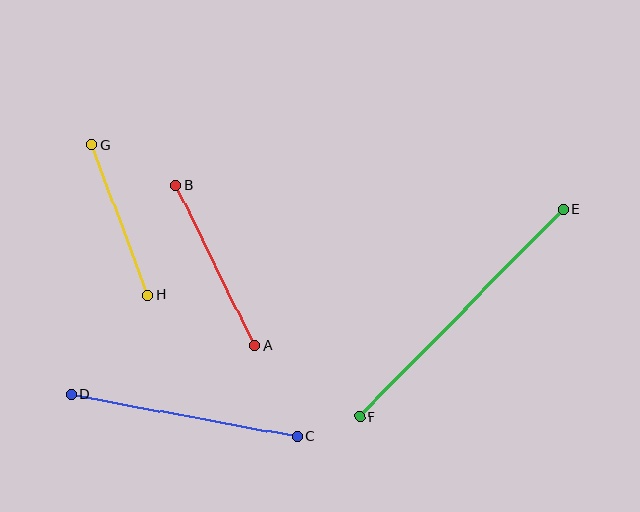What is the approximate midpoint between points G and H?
The midpoint is at approximately (120, 220) pixels.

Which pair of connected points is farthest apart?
Points E and F are farthest apart.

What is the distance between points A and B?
The distance is approximately 178 pixels.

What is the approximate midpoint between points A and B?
The midpoint is at approximately (216, 266) pixels.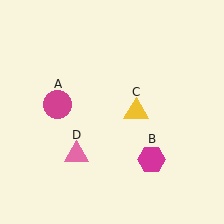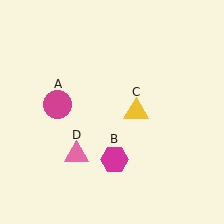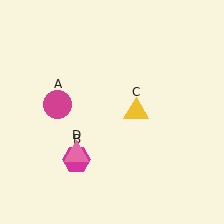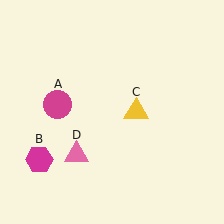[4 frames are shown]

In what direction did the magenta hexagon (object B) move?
The magenta hexagon (object B) moved left.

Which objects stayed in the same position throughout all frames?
Magenta circle (object A) and yellow triangle (object C) and pink triangle (object D) remained stationary.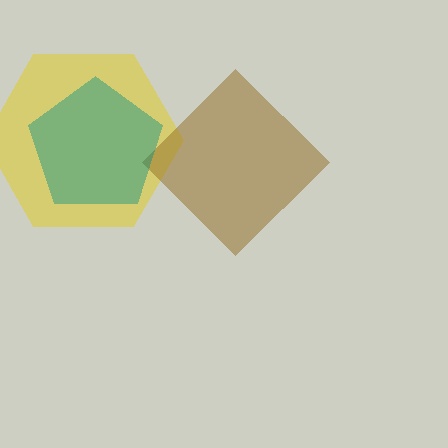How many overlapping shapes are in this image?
There are 3 overlapping shapes in the image.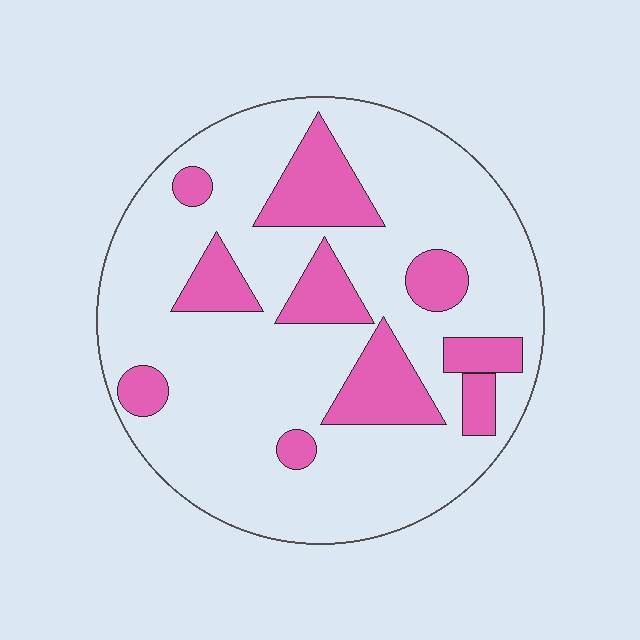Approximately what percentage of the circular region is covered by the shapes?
Approximately 25%.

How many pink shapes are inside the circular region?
10.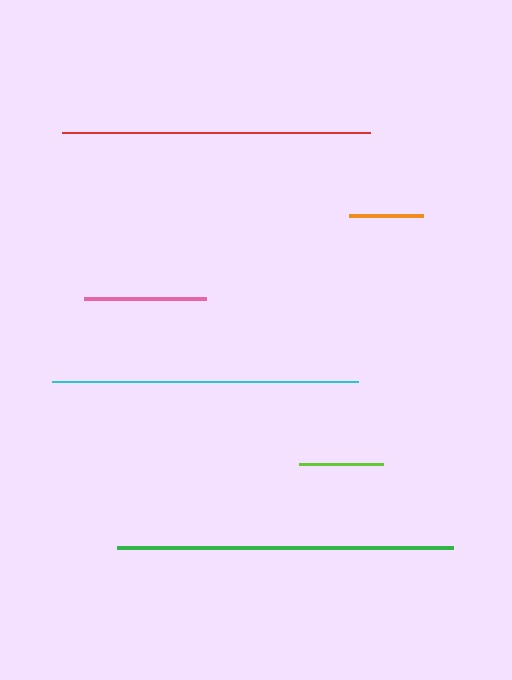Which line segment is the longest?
The green line is the longest at approximately 336 pixels.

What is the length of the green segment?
The green segment is approximately 336 pixels long.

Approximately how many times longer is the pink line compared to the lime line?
The pink line is approximately 1.5 times the length of the lime line.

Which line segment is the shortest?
The orange line is the shortest at approximately 74 pixels.